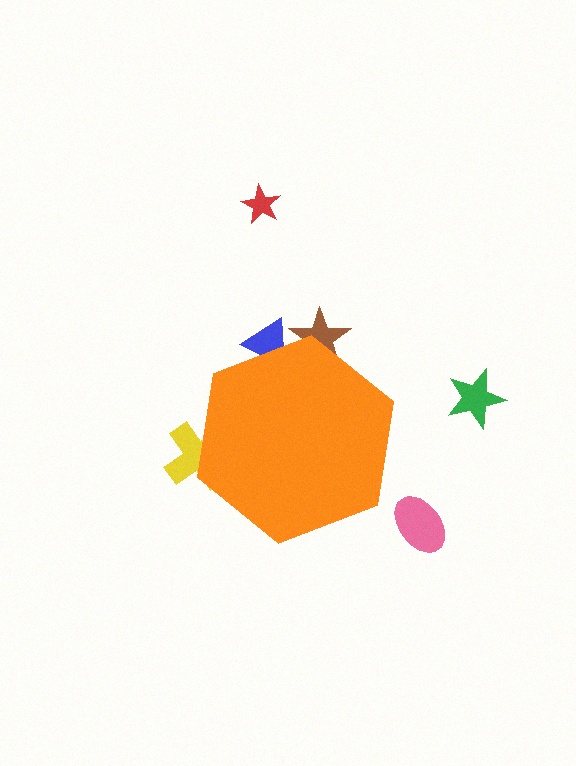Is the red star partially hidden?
No, the red star is fully visible.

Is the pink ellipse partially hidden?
No, the pink ellipse is fully visible.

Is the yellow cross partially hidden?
Yes, the yellow cross is partially hidden behind the orange hexagon.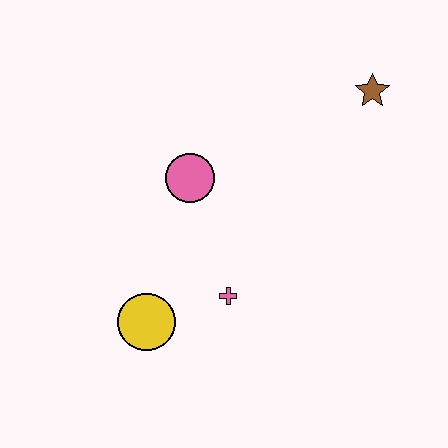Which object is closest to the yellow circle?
The pink cross is closest to the yellow circle.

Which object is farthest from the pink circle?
The brown star is farthest from the pink circle.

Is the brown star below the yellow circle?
No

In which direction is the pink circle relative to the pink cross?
The pink circle is above the pink cross.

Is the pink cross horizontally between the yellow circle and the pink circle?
No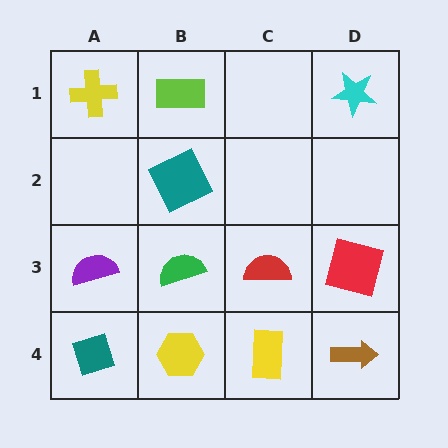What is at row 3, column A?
A purple semicircle.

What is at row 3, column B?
A green semicircle.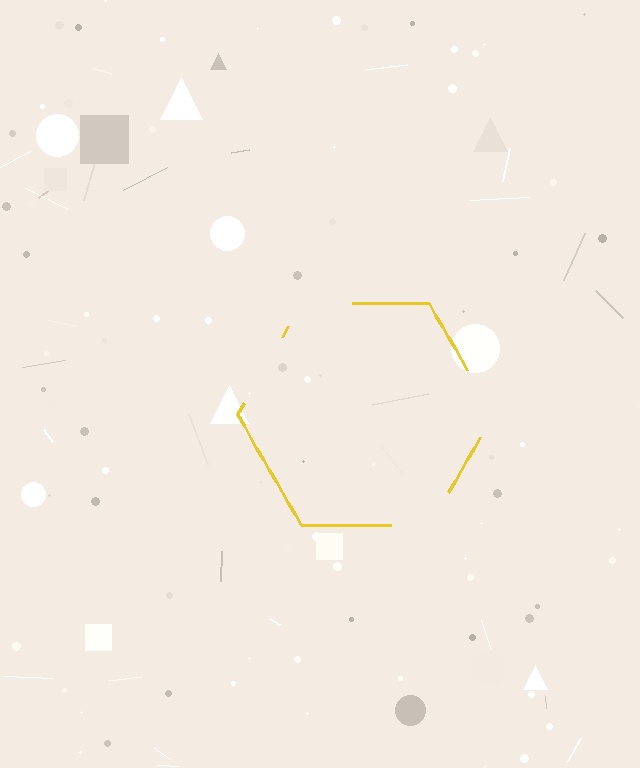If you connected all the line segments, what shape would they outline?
They would outline a hexagon.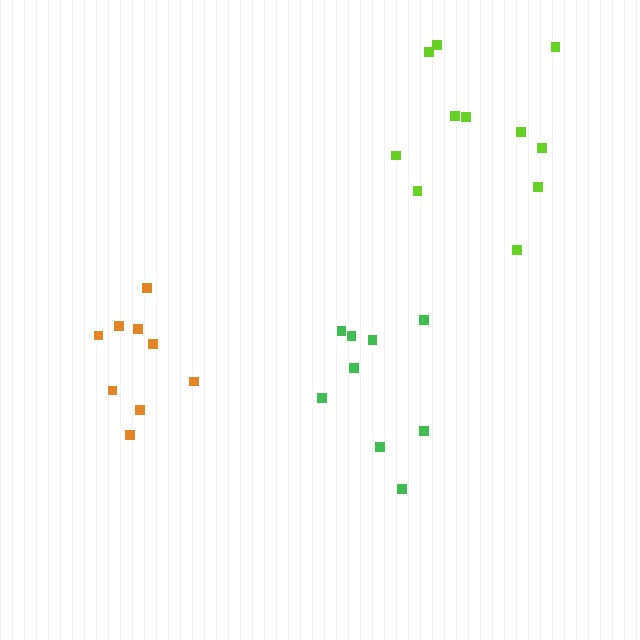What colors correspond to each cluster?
The clusters are colored: green, orange, lime.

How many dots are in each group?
Group 1: 9 dots, Group 2: 9 dots, Group 3: 11 dots (29 total).